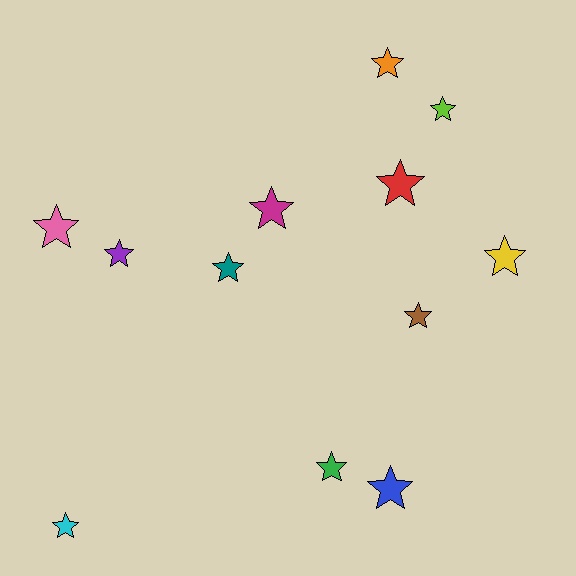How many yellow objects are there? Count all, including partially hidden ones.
There is 1 yellow object.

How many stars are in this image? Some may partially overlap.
There are 12 stars.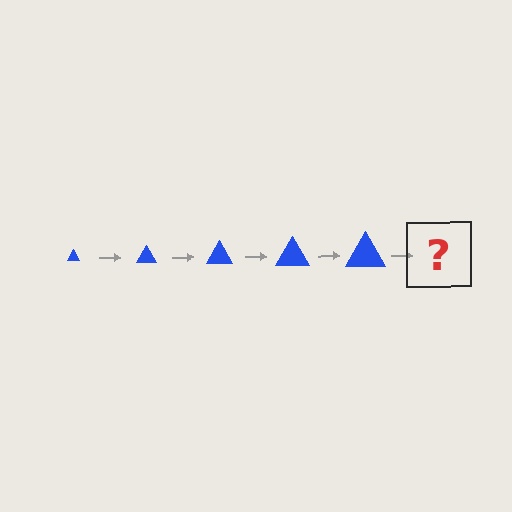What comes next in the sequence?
The next element should be a blue triangle, larger than the previous one.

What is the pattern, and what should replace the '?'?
The pattern is that the triangle gets progressively larger each step. The '?' should be a blue triangle, larger than the previous one.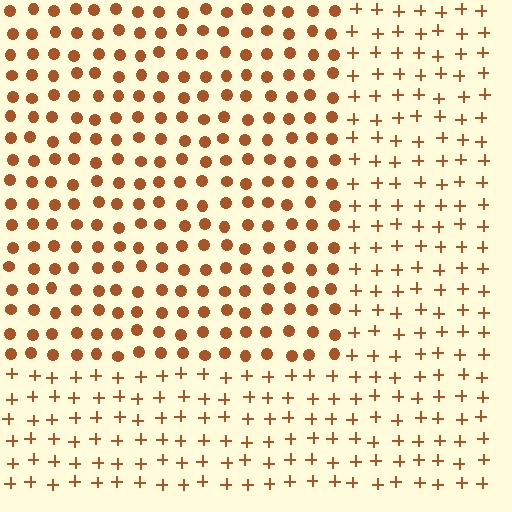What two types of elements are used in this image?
The image uses circles inside the rectangle region and plus signs outside it.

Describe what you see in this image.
The image is filled with small brown elements arranged in a uniform grid. A rectangle-shaped region contains circles, while the surrounding area contains plus signs. The boundary is defined purely by the change in element shape.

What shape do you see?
I see a rectangle.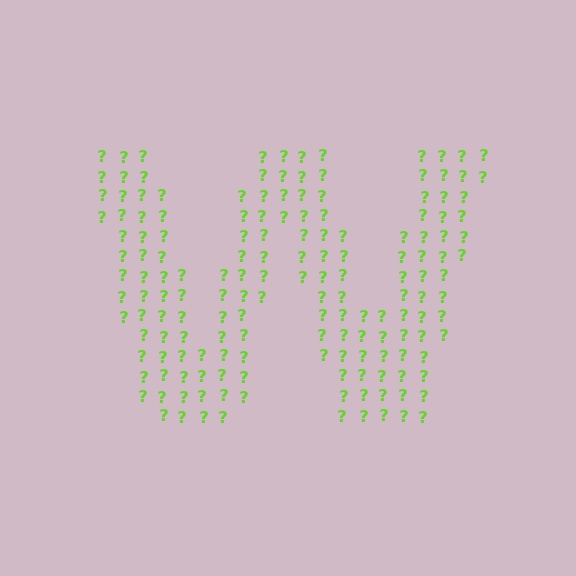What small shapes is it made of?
It is made of small question marks.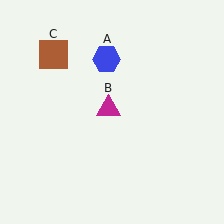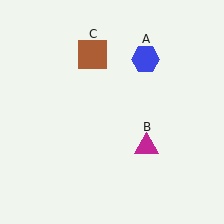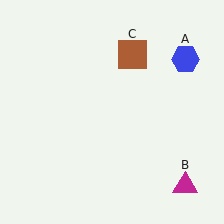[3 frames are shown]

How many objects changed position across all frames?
3 objects changed position: blue hexagon (object A), magenta triangle (object B), brown square (object C).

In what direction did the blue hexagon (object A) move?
The blue hexagon (object A) moved right.